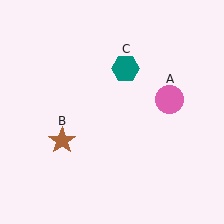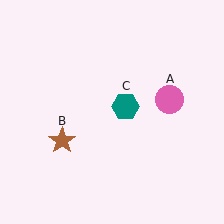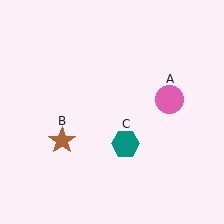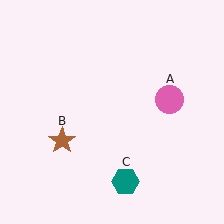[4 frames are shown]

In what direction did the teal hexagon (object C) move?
The teal hexagon (object C) moved down.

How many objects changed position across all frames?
1 object changed position: teal hexagon (object C).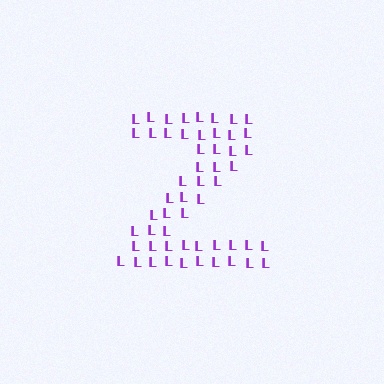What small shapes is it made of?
It is made of small letter L's.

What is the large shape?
The large shape is the letter Z.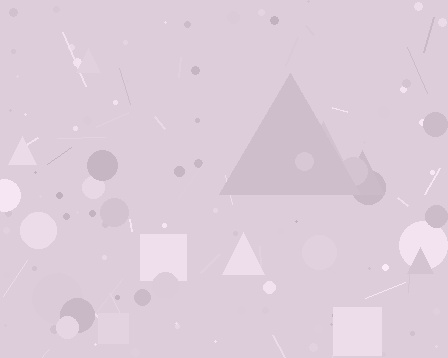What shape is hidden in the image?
A triangle is hidden in the image.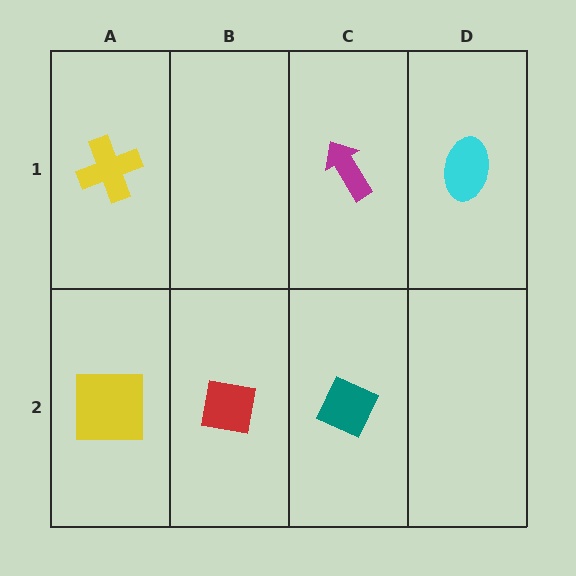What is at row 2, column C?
A teal diamond.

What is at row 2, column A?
A yellow square.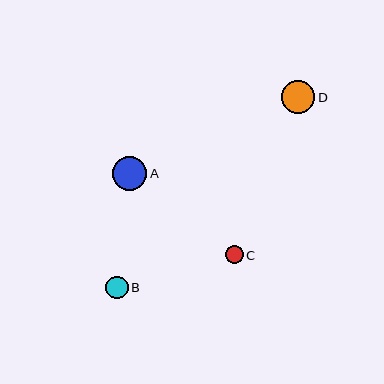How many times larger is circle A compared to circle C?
Circle A is approximately 2.0 times the size of circle C.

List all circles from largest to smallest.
From largest to smallest: A, D, B, C.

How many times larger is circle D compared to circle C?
Circle D is approximately 1.9 times the size of circle C.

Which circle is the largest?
Circle A is the largest with a size of approximately 34 pixels.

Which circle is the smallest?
Circle C is the smallest with a size of approximately 18 pixels.